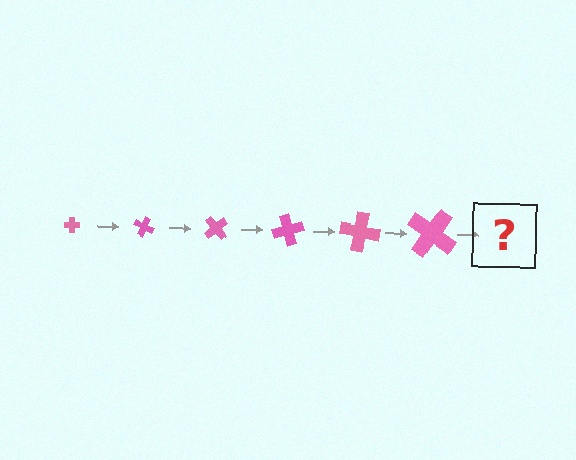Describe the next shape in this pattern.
It should be a cross, larger than the previous one and rotated 150 degrees from the start.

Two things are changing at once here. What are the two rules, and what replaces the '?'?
The two rules are that the cross grows larger each step and it rotates 25 degrees each step. The '?' should be a cross, larger than the previous one and rotated 150 degrees from the start.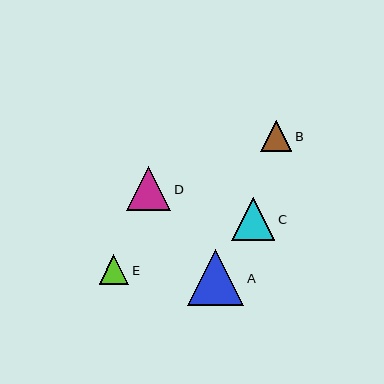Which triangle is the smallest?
Triangle E is the smallest with a size of approximately 29 pixels.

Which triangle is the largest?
Triangle A is the largest with a size of approximately 56 pixels.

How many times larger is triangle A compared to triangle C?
Triangle A is approximately 1.3 times the size of triangle C.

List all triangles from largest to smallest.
From largest to smallest: A, D, C, B, E.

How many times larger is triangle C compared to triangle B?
Triangle C is approximately 1.4 times the size of triangle B.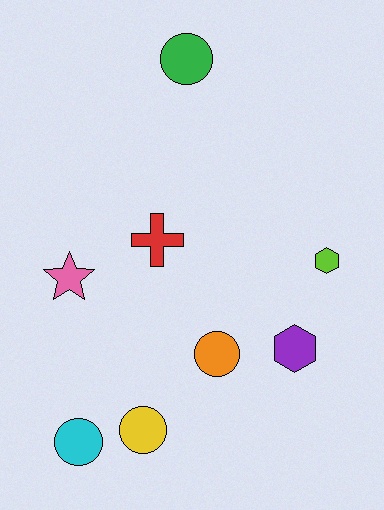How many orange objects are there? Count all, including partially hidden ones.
There is 1 orange object.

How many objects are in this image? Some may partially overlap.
There are 8 objects.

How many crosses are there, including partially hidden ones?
There is 1 cross.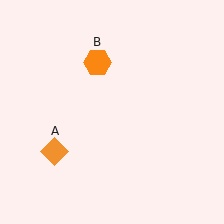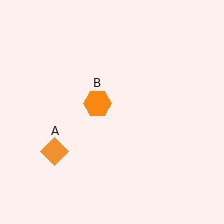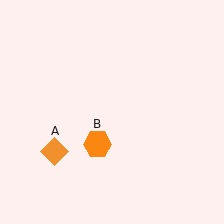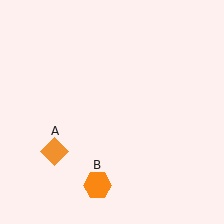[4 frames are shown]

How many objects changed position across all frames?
1 object changed position: orange hexagon (object B).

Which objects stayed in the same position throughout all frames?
Orange diamond (object A) remained stationary.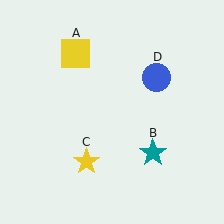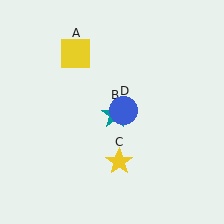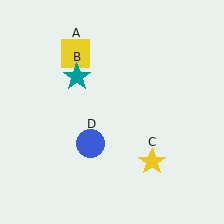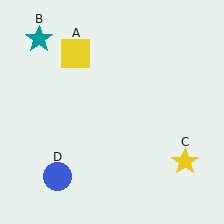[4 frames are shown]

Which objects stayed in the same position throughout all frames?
Yellow square (object A) remained stationary.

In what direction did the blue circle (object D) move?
The blue circle (object D) moved down and to the left.